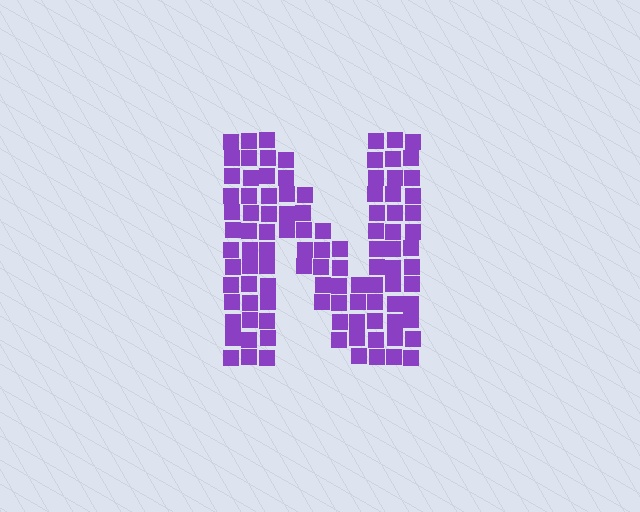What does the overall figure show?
The overall figure shows the letter N.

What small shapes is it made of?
It is made of small squares.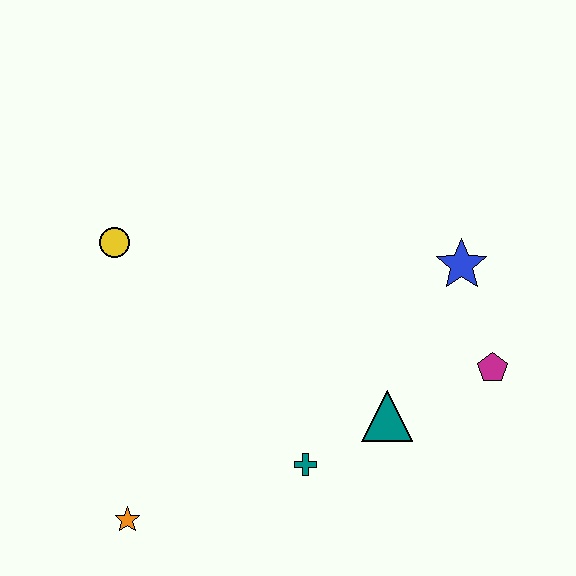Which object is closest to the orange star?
The teal cross is closest to the orange star.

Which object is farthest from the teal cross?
The yellow circle is farthest from the teal cross.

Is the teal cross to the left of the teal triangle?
Yes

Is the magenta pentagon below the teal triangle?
No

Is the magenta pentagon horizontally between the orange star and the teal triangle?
No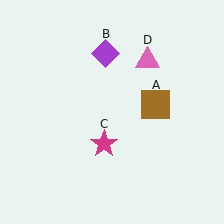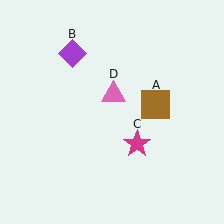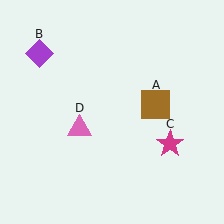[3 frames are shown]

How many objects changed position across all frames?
3 objects changed position: purple diamond (object B), magenta star (object C), pink triangle (object D).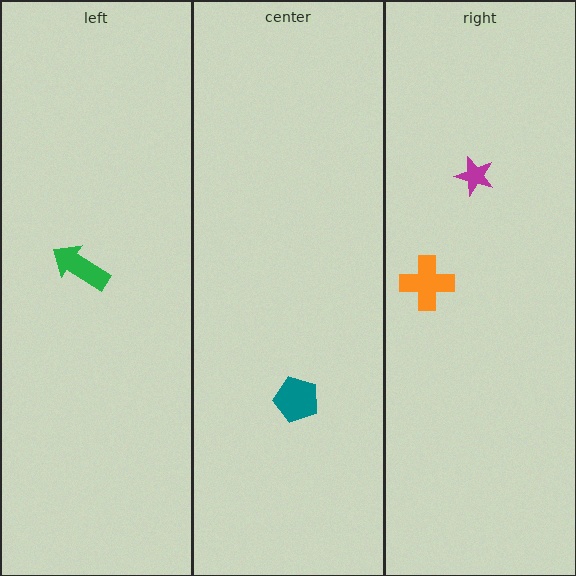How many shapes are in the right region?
2.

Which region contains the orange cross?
The right region.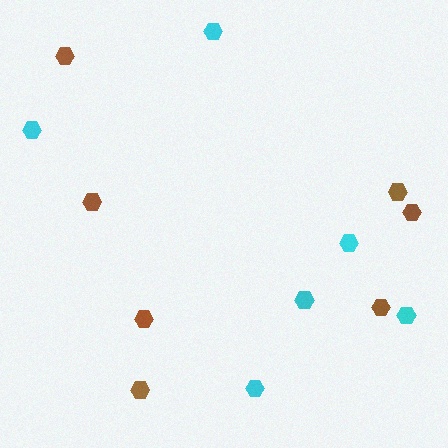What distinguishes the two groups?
There are 2 groups: one group of brown hexagons (7) and one group of cyan hexagons (6).